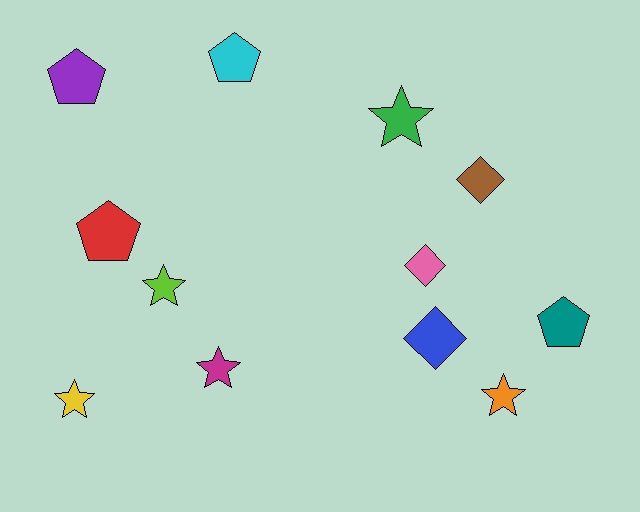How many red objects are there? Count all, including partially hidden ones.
There is 1 red object.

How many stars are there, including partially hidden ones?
There are 5 stars.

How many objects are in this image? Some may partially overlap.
There are 12 objects.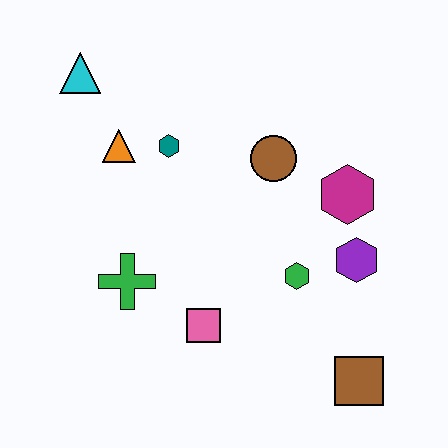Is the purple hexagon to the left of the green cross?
No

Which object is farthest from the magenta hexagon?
The cyan triangle is farthest from the magenta hexagon.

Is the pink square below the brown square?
No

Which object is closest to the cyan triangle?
The orange triangle is closest to the cyan triangle.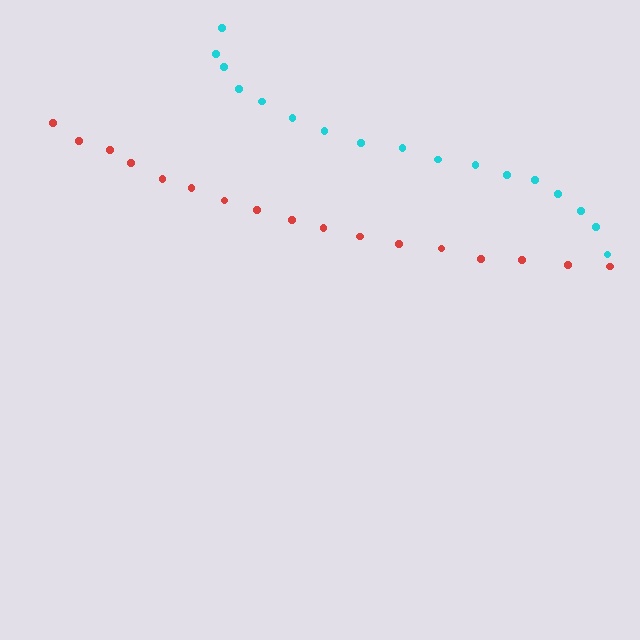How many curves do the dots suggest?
There are 2 distinct paths.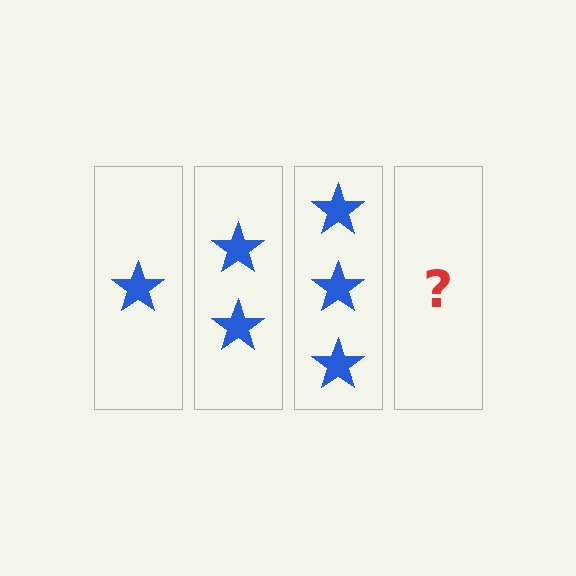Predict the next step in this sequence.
The next step is 4 stars.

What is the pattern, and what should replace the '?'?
The pattern is that each step adds one more star. The '?' should be 4 stars.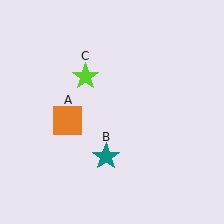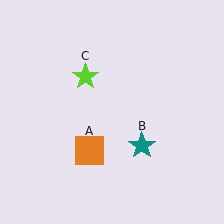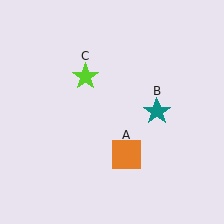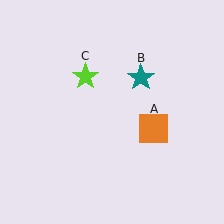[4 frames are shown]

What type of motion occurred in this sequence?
The orange square (object A), teal star (object B) rotated counterclockwise around the center of the scene.